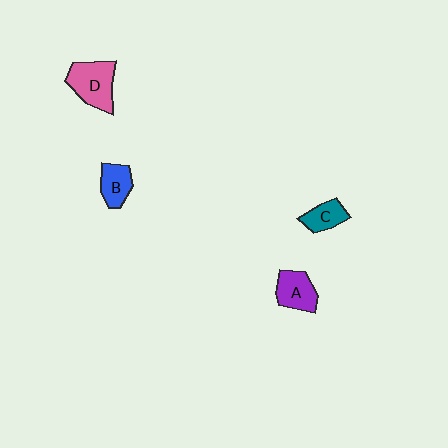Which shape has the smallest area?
Shape C (teal).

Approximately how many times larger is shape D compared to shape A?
Approximately 1.3 times.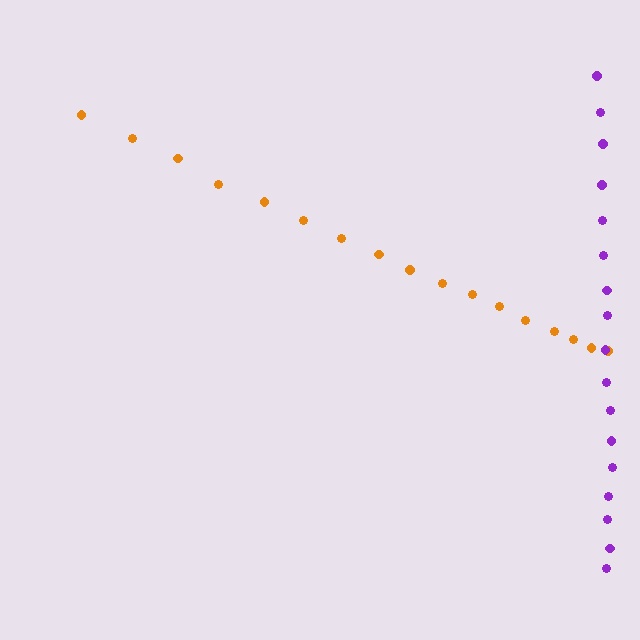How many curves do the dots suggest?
There are 2 distinct paths.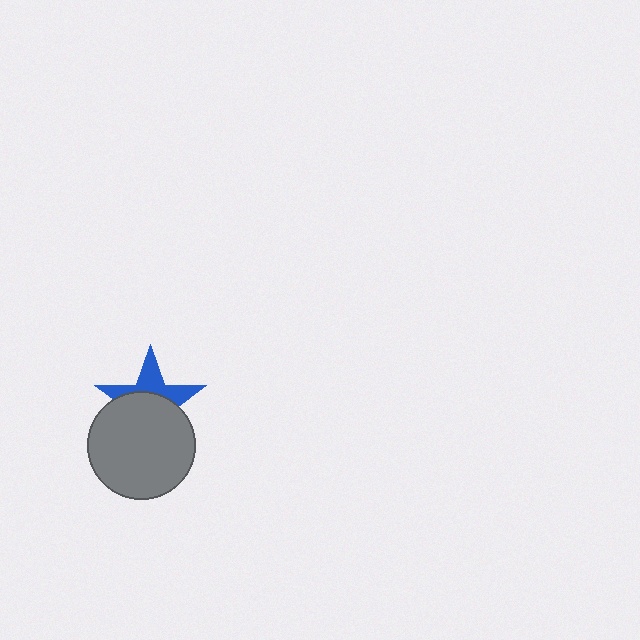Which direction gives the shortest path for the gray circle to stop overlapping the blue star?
Moving down gives the shortest separation.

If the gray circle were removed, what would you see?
You would see the complete blue star.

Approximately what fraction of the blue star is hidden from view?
Roughly 60% of the blue star is hidden behind the gray circle.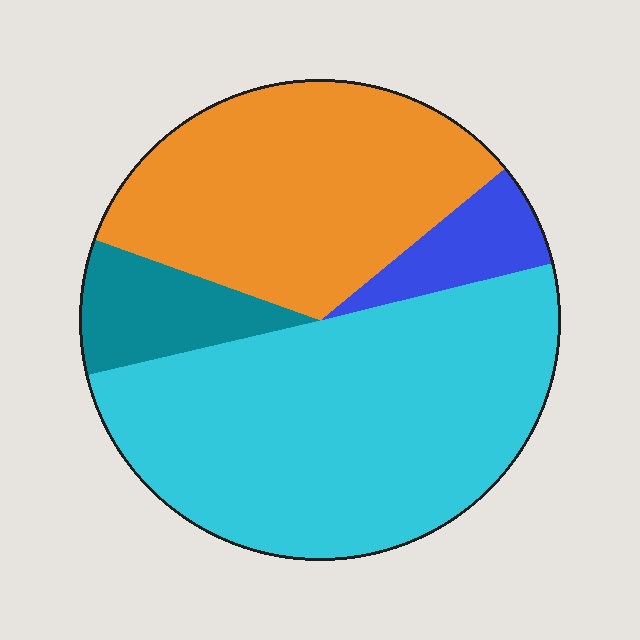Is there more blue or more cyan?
Cyan.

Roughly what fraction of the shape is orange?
Orange takes up about one third (1/3) of the shape.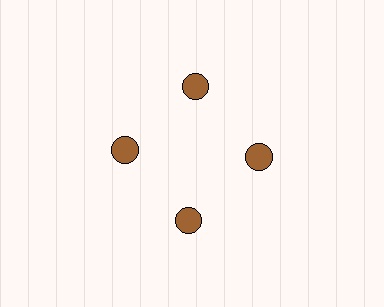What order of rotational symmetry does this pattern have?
This pattern has 4-fold rotational symmetry.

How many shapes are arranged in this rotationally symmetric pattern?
There are 4 shapes, arranged in 4 groups of 1.